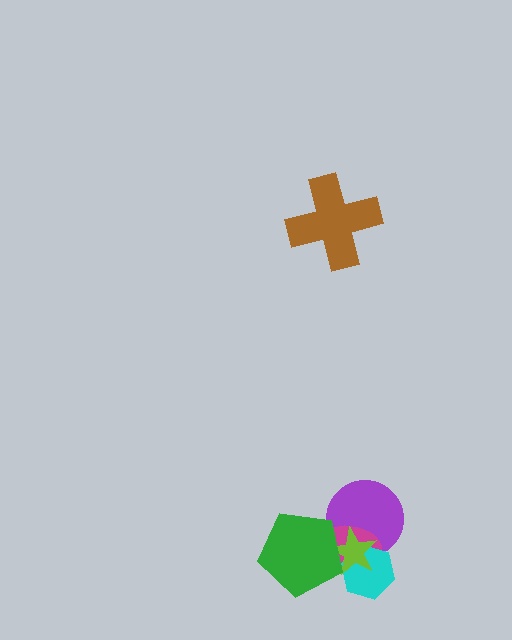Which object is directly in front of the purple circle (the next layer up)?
The magenta ellipse is directly in front of the purple circle.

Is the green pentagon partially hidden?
No, no other shape covers it.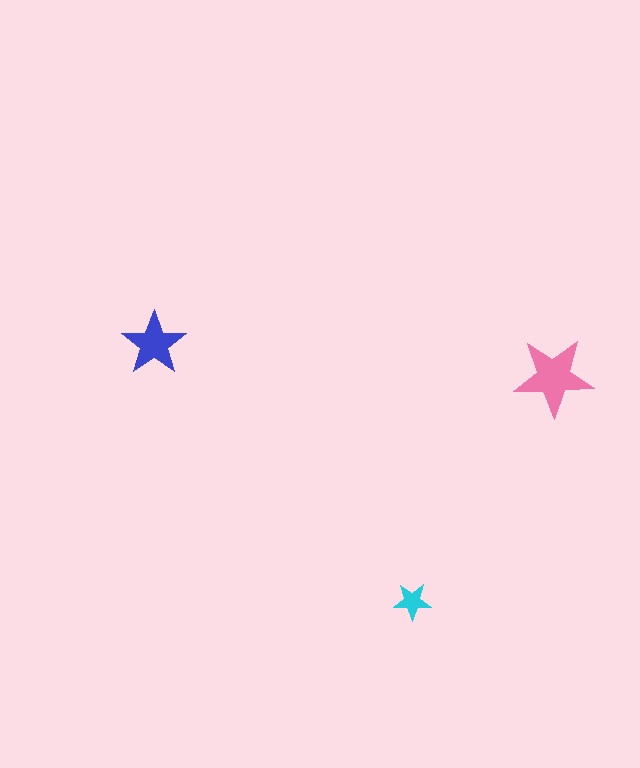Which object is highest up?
The blue star is topmost.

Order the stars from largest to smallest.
the pink one, the blue one, the cyan one.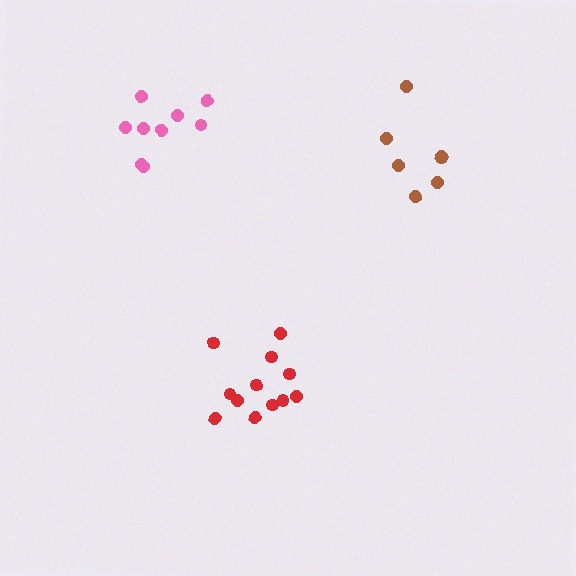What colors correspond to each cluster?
The clusters are colored: red, brown, pink.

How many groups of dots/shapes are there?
There are 3 groups.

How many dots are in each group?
Group 1: 12 dots, Group 2: 7 dots, Group 3: 9 dots (28 total).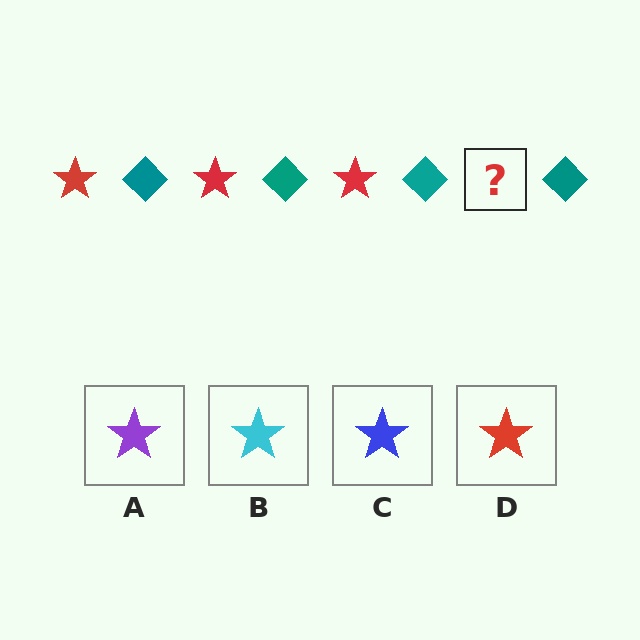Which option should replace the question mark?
Option D.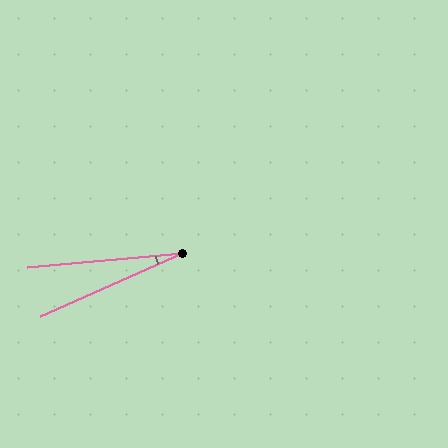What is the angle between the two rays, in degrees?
Approximately 19 degrees.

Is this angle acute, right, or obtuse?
It is acute.